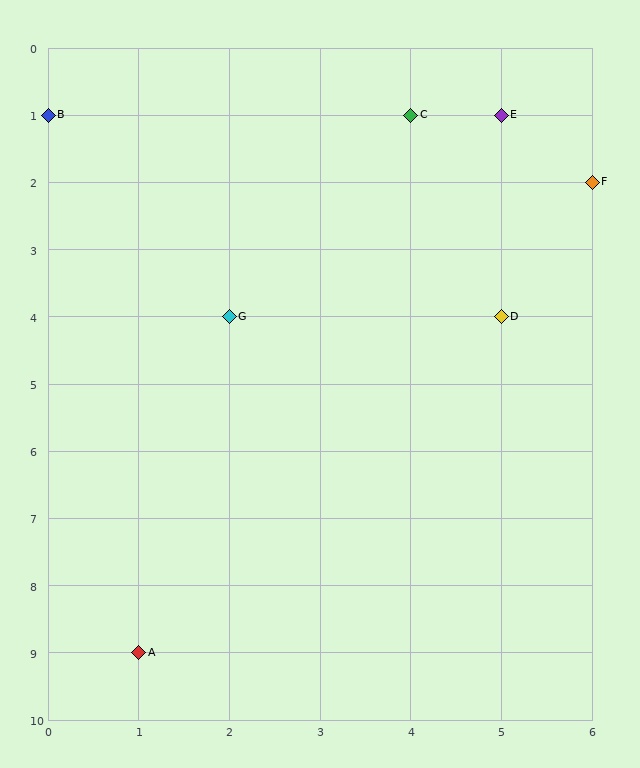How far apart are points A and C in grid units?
Points A and C are 3 columns and 8 rows apart (about 8.5 grid units diagonally).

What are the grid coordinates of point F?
Point F is at grid coordinates (6, 2).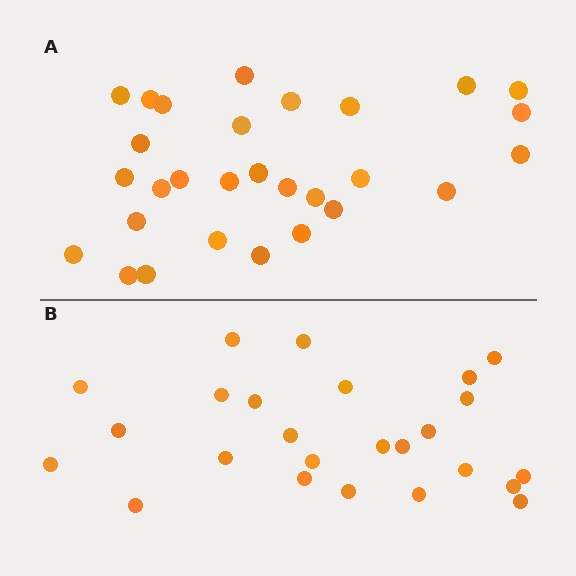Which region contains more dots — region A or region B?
Region A (the top region) has more dots.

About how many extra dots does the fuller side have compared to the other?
Region A has about 4 more dots than region B.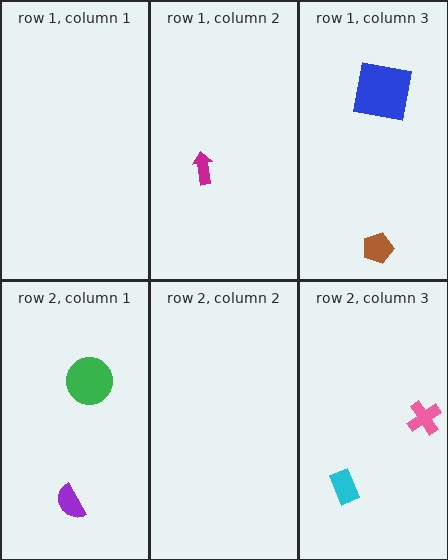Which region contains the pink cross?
The row 2, column 3 region.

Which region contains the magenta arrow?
The row 1, column 2 region.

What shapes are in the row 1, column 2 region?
The magenta arrow.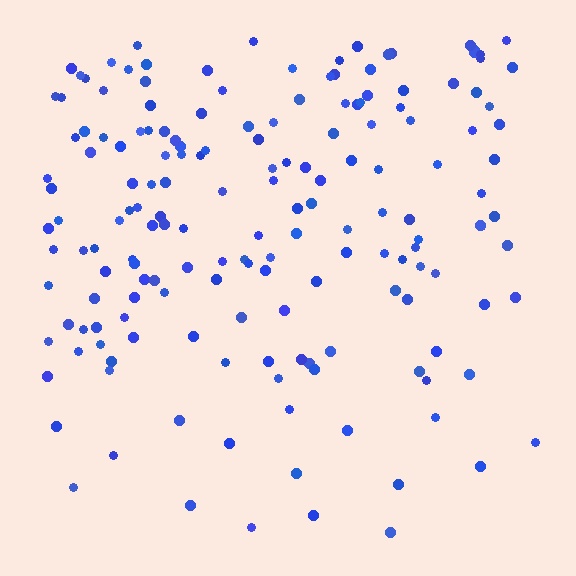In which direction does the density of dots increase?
From bottom to top, with the top side densest.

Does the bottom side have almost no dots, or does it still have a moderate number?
Still a moderate number, just noticeably fewer than the top.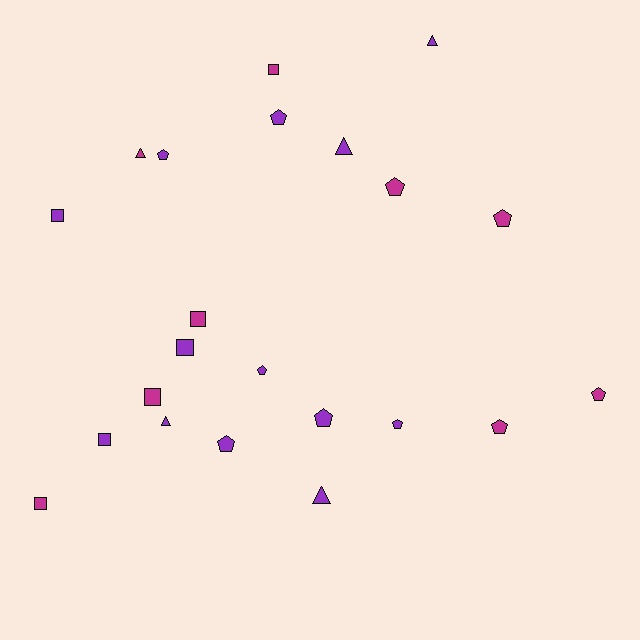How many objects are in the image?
There are 22 objects.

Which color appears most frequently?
Purple, with 13 objects.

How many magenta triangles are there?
There is 1 magenta triangle.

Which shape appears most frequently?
Pentagon, with 10 objects.